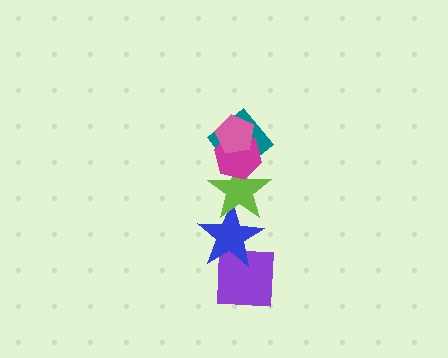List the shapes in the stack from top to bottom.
From top to bottom: the pink pentagon, the magenta hexagon, the teal diamond, the lime star, the blue star, the purple square.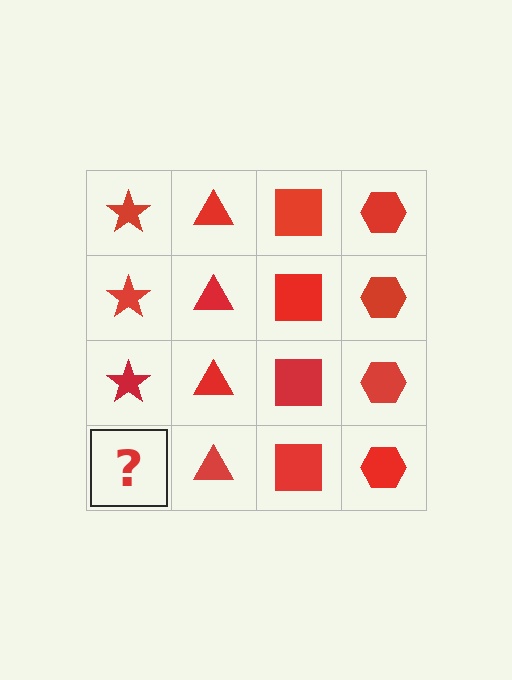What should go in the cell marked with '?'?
The missing cell should contain a red star.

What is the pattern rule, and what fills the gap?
The rule is that each column has a consistent shape. The gap should be filled with a red star.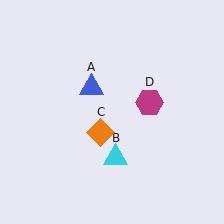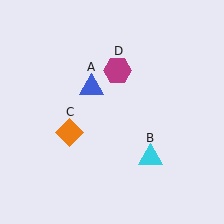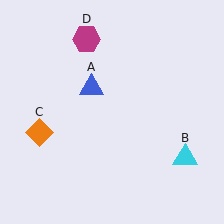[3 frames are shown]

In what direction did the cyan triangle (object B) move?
The cyan triangle (object B) moved right.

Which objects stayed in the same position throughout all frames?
Blue triangle (object A) remained stationary.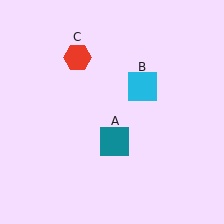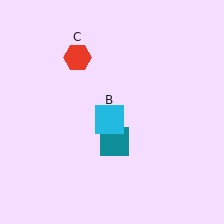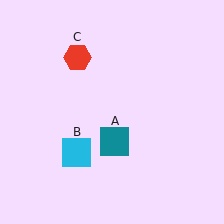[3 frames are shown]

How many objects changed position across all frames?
1 object changed position: cyan square (object B).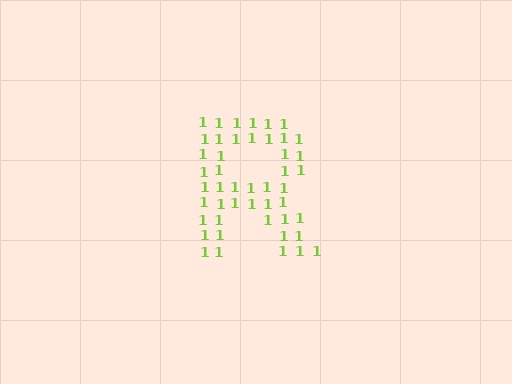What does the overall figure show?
The overall figure shows the letter R.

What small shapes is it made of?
It is made of small digit 1's.